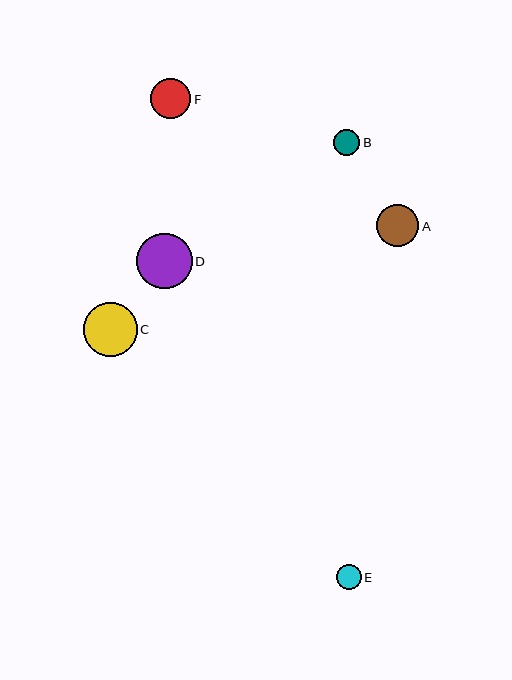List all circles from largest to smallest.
From largest to smallest: D, C, A, F, B, E.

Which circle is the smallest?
Circle E is the smallest with a size of approximately 25 pixels.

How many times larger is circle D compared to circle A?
Circle D is approximately 1.3 times the size of circle A.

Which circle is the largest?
Circle D is the largest with a size of approximately 55 pixels.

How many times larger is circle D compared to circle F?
Circle D is approximately 1.4 times the size of circle F.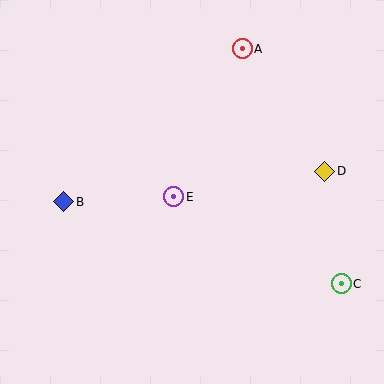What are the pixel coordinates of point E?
Point E is at (174, 197).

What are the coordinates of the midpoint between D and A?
The midpoint between D and A is at (283, 110).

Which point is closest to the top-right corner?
Point A is closest to the top-right corner.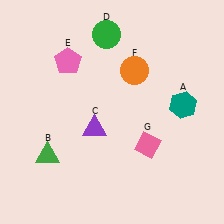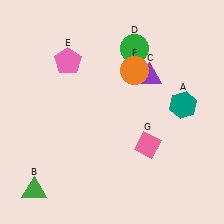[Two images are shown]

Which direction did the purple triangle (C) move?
The purple triangle (C) moved right.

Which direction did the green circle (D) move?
The green circle (D) moved right.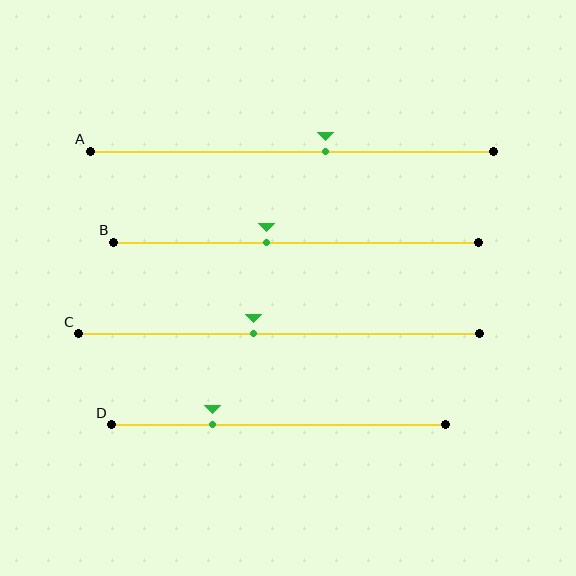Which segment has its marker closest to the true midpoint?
Segment C has its marker closest to the true midpoint.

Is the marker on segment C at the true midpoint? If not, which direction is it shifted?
No, the marker on segment C is shifted to the left by about 6% of the segment length.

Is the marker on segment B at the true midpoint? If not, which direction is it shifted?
No, the marker on segment B is shifted to the left by about 8% of the segment length.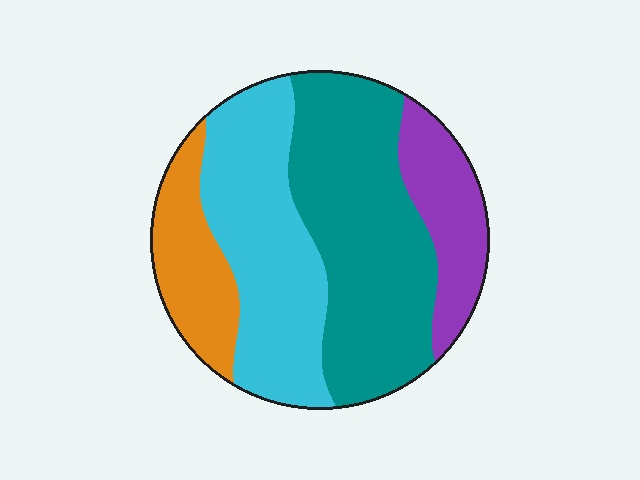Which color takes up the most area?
Teal, at roughly 40%.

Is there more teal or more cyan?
Teal.